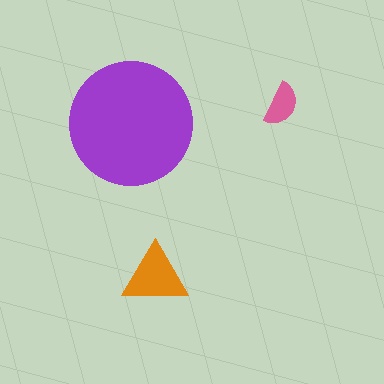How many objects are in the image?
There are 3 objects in the image.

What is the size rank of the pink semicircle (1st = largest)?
3rd.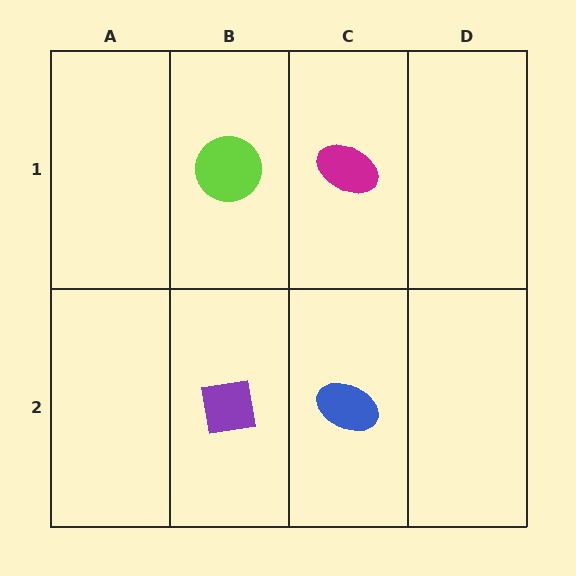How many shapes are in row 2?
2 shapes.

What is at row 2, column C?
A blue ellipse.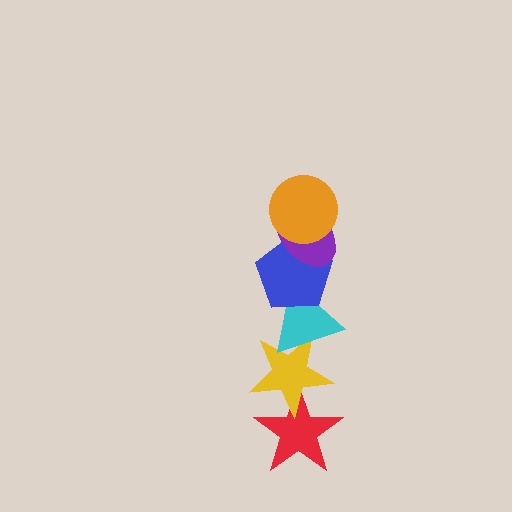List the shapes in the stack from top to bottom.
From top to bottom: the orange circle, the purple ellipse, the blue pentagon, the cyan triangle, the yellow star, the red star.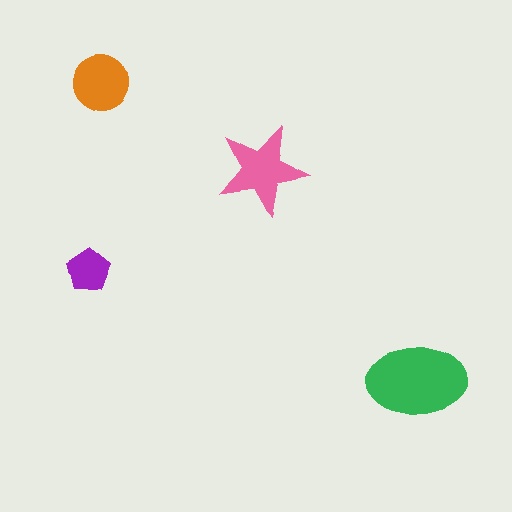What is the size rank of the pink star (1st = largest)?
2nd.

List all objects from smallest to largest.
The purple pentagon, the orange circle, the pink star, the green ellipse.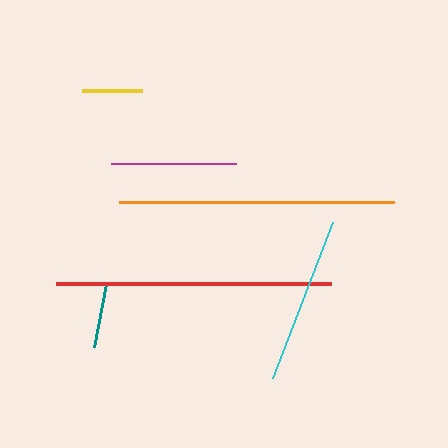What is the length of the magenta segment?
The magenta segment is approximately 124 pixels long.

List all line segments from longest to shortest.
From longest to shortest: red, orange, cyan, magenta, teal, yellow.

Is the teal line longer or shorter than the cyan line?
The cyan line is longer than the teal line.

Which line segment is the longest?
The red line is the longest at approximately 275 pixels.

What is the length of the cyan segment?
The cyan segment is approximately 168 pixels long.